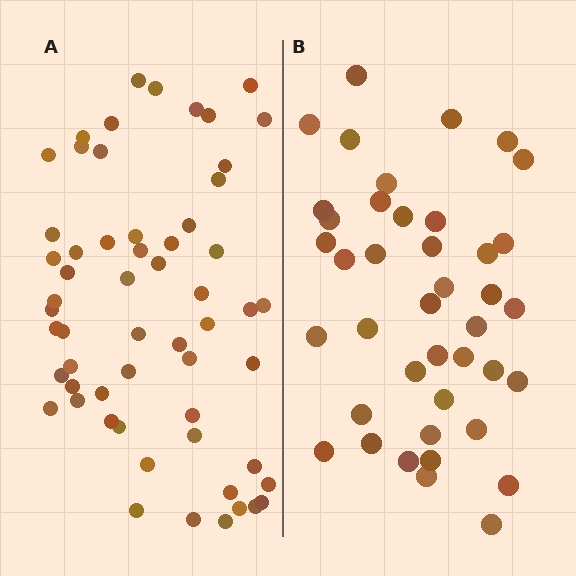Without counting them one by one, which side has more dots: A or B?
Region A (the left region) has more dots.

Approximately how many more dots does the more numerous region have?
Region A has approximately 15 more dots than region B.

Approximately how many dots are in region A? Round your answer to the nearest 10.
About 60 dots. (The exact count is 58, which rounds to 60.)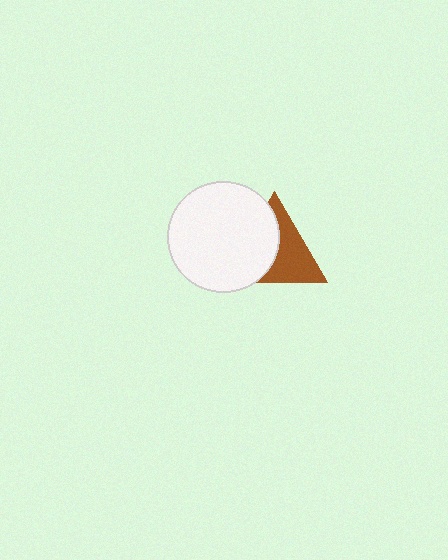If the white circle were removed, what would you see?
You would see the complete brown triangle.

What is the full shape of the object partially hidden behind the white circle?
The partially hidden object is a brown triangle.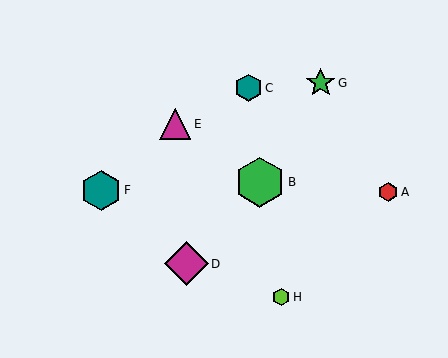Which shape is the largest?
The green hexagon (labeled B) is the largest.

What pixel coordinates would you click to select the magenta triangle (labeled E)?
Click at (175, 124) to select the magenta triangle E.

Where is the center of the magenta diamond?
The center of the magenta diamond is at (186, 264).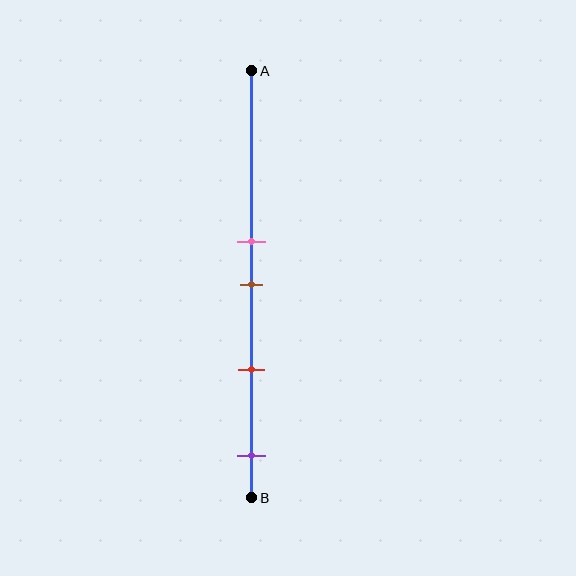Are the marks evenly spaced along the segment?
No, the marks are not evenly spaced.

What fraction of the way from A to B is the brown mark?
The brown mark is approximately 50% (0.5) of the way from A to B.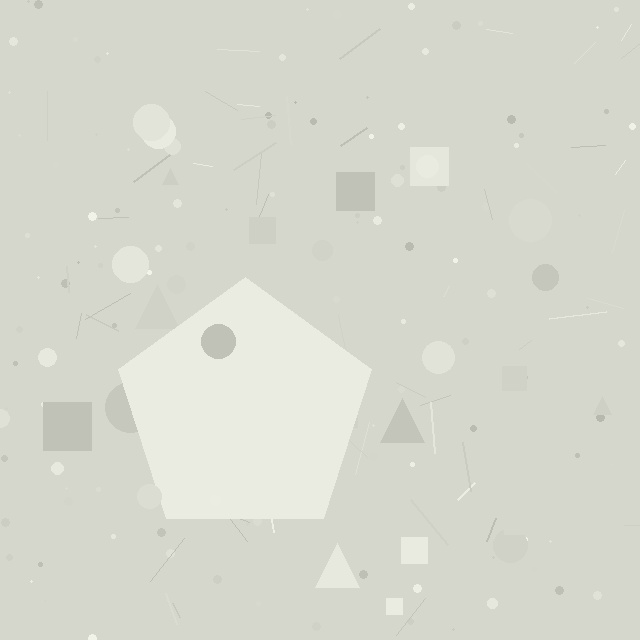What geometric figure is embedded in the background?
A pentagon is embedded in the background.